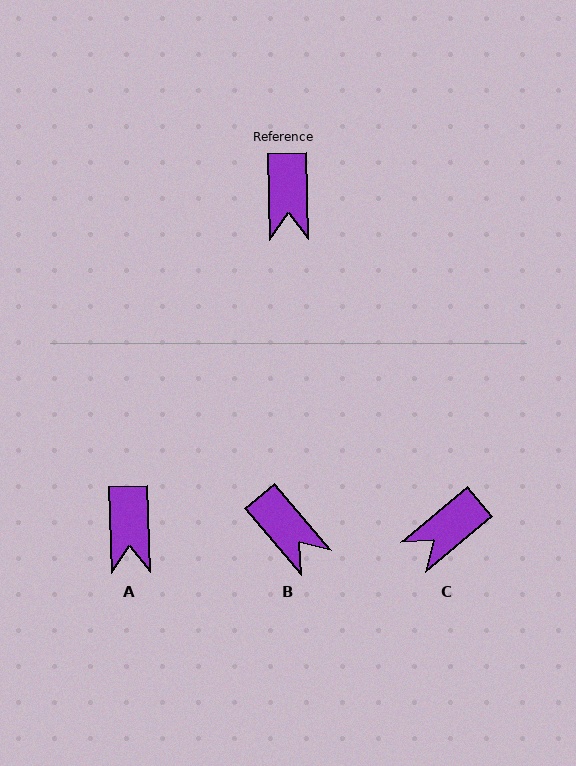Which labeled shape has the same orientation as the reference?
A.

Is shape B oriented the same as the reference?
No, it is off by about 39 degrees.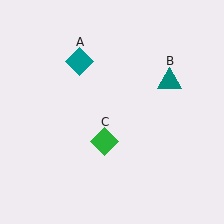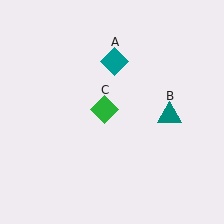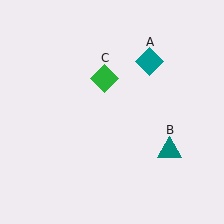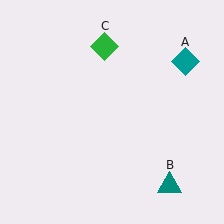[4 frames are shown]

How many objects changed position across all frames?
3 objects changed position: teal diamond (object A), teal triangle (object B), green diamond (object C).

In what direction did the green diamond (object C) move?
The green diamond (object C) moved up.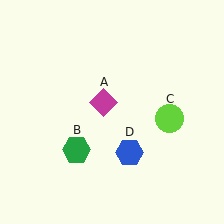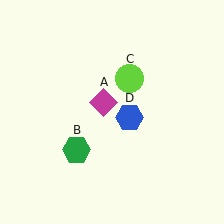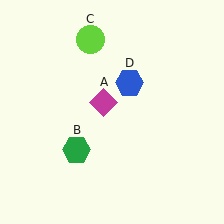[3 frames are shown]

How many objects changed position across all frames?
2 objects changed position: lime circle (object C), blue hexagon (object D).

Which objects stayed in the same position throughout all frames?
Magenta diamond (object A) and green hexagon (object B) remained stationary.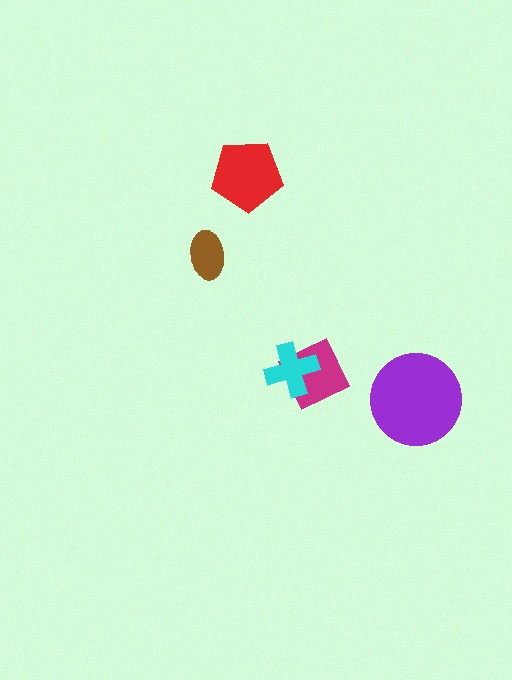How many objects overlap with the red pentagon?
0 objects overlap with the red pentagon.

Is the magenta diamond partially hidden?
Yes, it is partially covered by another shape.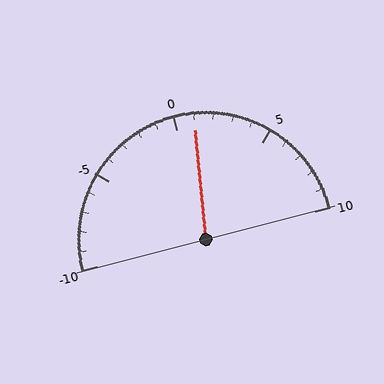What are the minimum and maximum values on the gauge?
The gauge ranges from -10 to 10.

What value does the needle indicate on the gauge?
The needle indicates approximately 1.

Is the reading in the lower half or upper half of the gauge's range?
The reading is in the upper half of the range (-10 to 10).